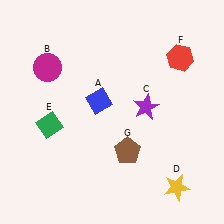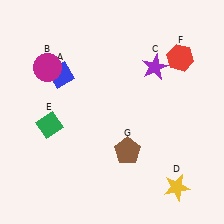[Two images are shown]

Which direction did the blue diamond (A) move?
The blue diamond (A) moved left.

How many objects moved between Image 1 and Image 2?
2 objects moved between the two images.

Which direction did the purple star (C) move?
The purple star (C) moved up.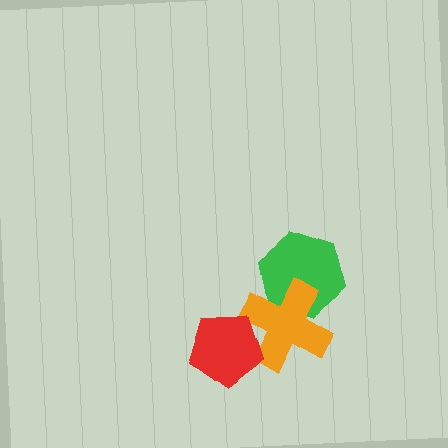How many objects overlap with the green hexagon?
1 object overlaps with the green hexagon.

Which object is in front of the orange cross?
The red pentagon is in front of the orange cross.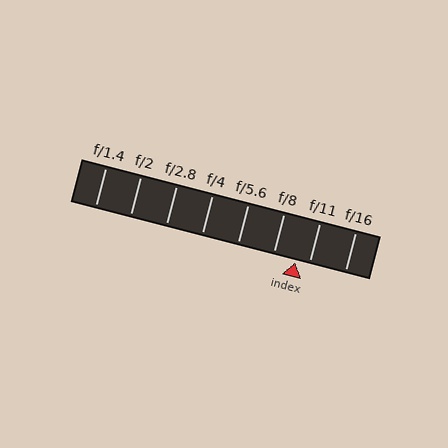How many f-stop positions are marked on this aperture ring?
There are 8 f-stop positions marked.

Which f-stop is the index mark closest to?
The index mark is closest to f/11.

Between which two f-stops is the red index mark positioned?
The index mark is between f/8 and f/11.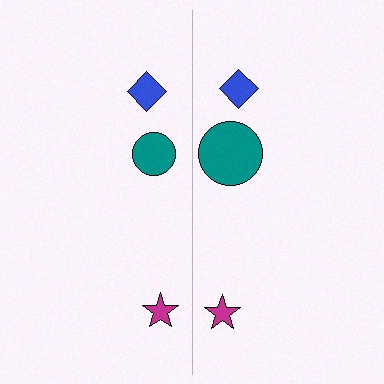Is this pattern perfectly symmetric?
No, the pattern is not perfectly symmetric. The teal circle on the right side has a different size than its mirror counterpart.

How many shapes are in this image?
There are 6 shapes in this image.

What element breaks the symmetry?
The teal circle on the right side has a different size than its mirror counterpart.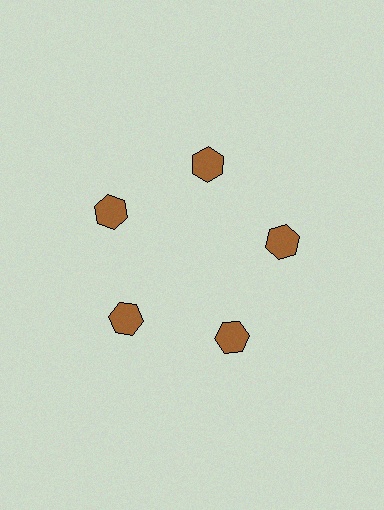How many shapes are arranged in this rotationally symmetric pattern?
There are 5 shapes, arranged in 5 groups of 1.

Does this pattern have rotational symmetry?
Yes, this pattern has 5-fold rotational symmetry. It looks the same after rotating 72 degrees around the center.